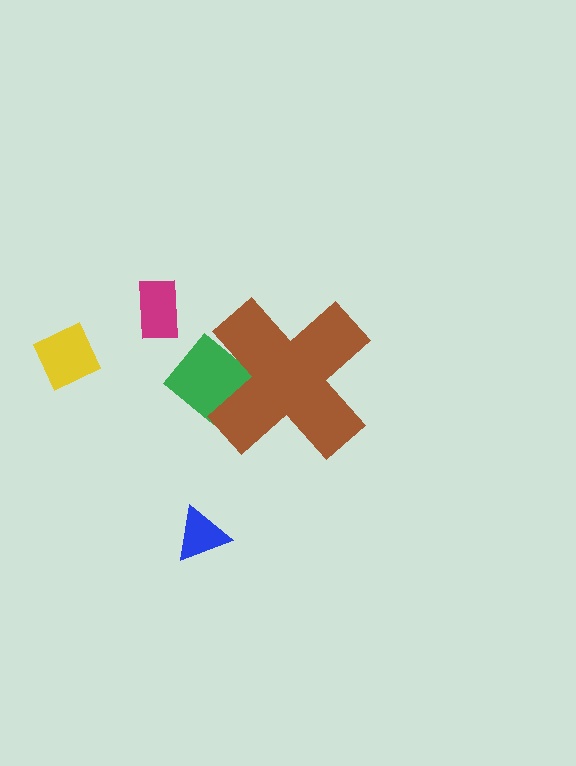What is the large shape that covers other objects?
A brown cross.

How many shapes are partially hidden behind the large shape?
1 shape is partially hidden.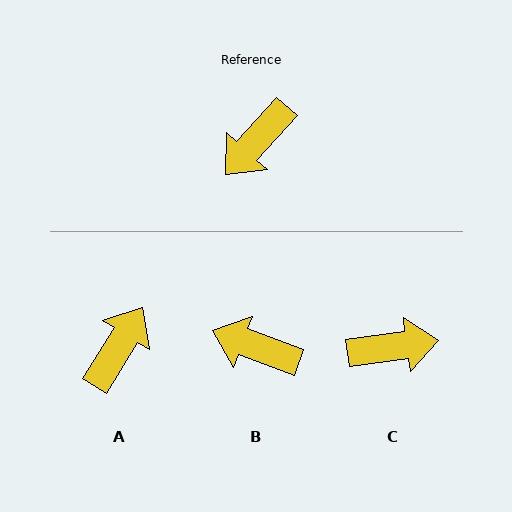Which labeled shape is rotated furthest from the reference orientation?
A, about 169 degrees away.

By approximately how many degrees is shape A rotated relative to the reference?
Approximately 169 degrees clockwise.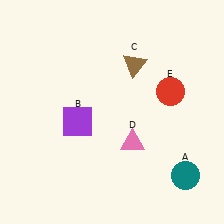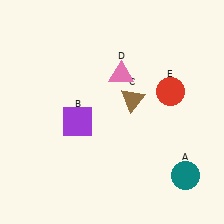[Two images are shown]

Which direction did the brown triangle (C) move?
The brown triangle (C) moved down.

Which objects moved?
The objects that moved are: the brown triangle (C), the pink triangle (D).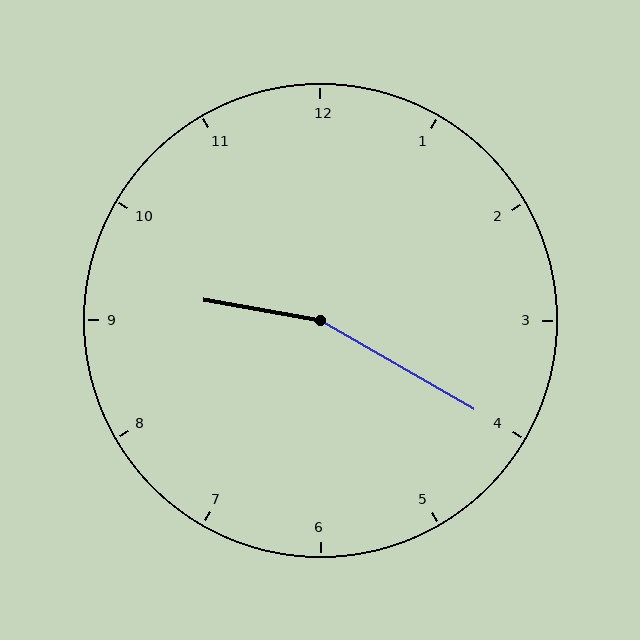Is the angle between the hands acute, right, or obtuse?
It is obtuse.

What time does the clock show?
9:20.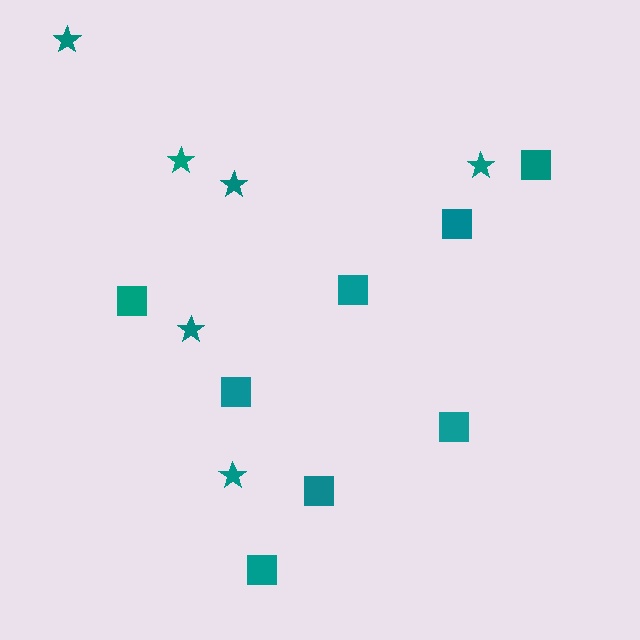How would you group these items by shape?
There are 2 groups: one group of squares (8) and one group of stars (6).